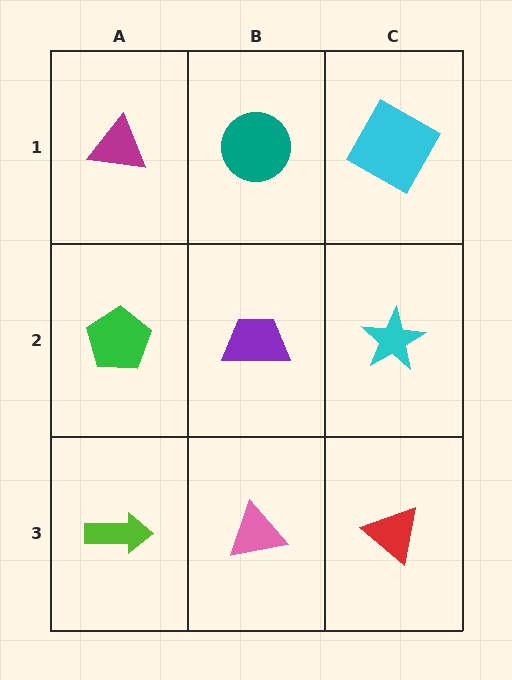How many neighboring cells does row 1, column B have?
3.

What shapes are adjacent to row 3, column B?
A purple trapezoid (row 2, column B), a lime arrow (row 3, column A), a red triangle (row 3, column C).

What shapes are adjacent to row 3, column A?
A green pentagon (row 2, column A), a pink triangle (row 3, column B).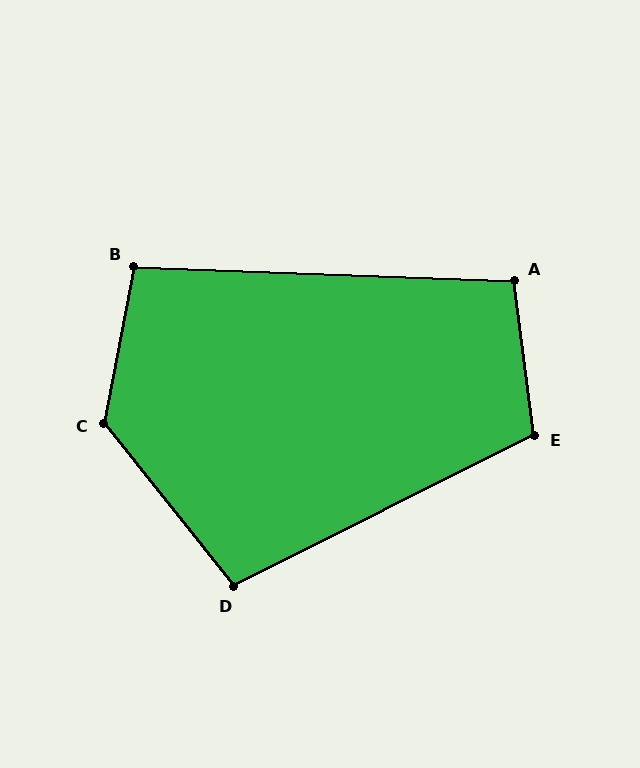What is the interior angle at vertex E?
Approximately 109 degrees (obtuse).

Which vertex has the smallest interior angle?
B, at approximately 99 degrees.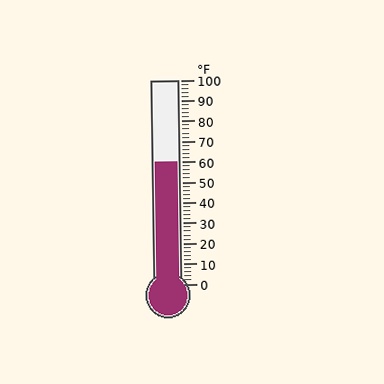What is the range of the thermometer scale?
The thermometer scale ranges from 0°F to 100°F.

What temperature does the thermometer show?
The thermometer shows approximately 60°F.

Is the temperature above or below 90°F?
The temperature is below 90°F.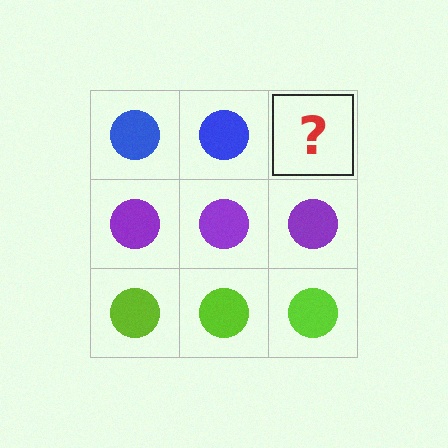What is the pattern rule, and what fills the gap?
The rule is that each row has a consistent color. The gap should be filled with a blue circle.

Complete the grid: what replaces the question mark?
The question mark should be replaced with a blue circle.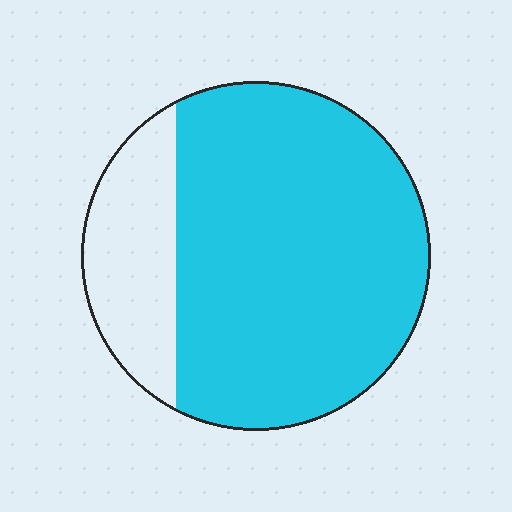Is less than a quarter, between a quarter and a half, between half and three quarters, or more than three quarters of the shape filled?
More than three quarters.